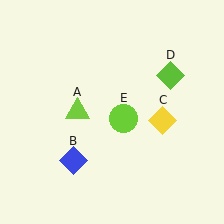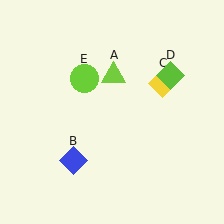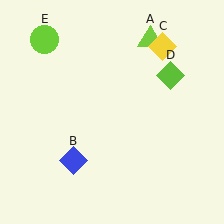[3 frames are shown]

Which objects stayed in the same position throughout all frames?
Blue diamond (object B) and lime diamond (object D) remained stationary.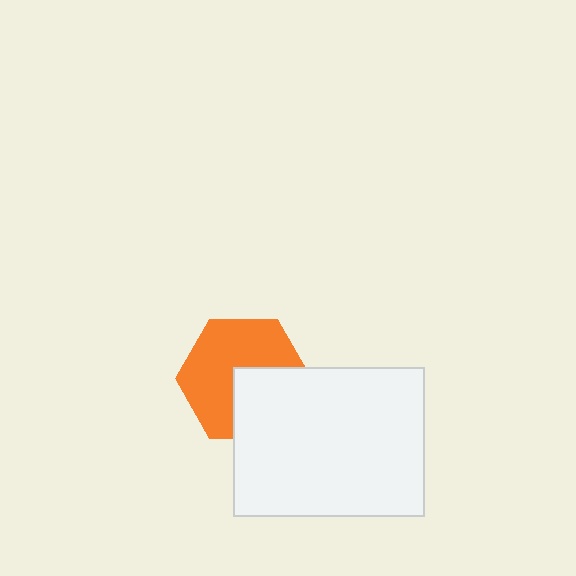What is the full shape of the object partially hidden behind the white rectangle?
The partially hidden object is an orange hexagon.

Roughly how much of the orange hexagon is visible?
About half of it is visible (roughly 63%).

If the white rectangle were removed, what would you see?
You would see the complete orange hexagon.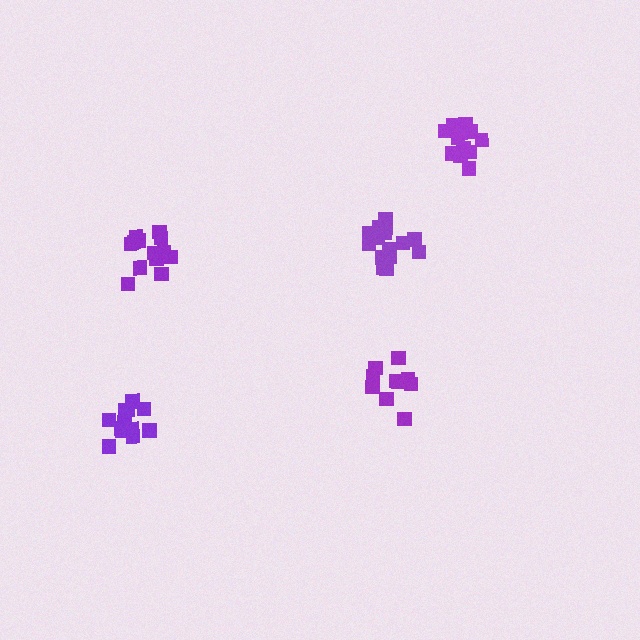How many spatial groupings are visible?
There are 5 spatial groupings.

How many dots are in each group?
Group 1: 13 dots, Group 2: 10 dots, Group 3: 13 dots, Group 4: 16 dots, Group 5: 14 dots (66 total).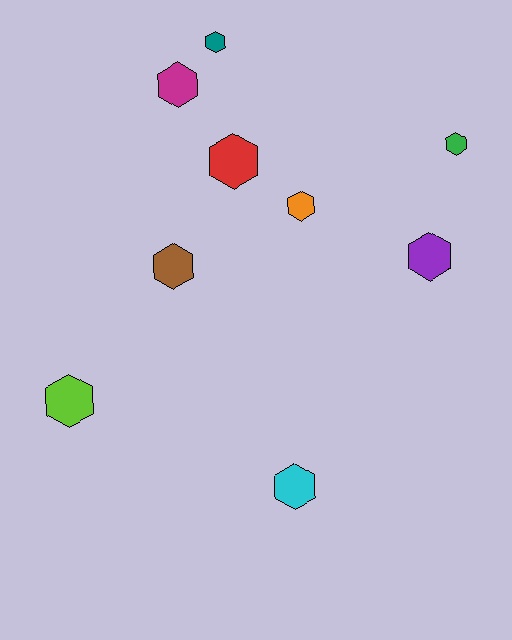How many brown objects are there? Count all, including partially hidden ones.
There is 1 brown object.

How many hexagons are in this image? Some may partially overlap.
There are 9 hexagons.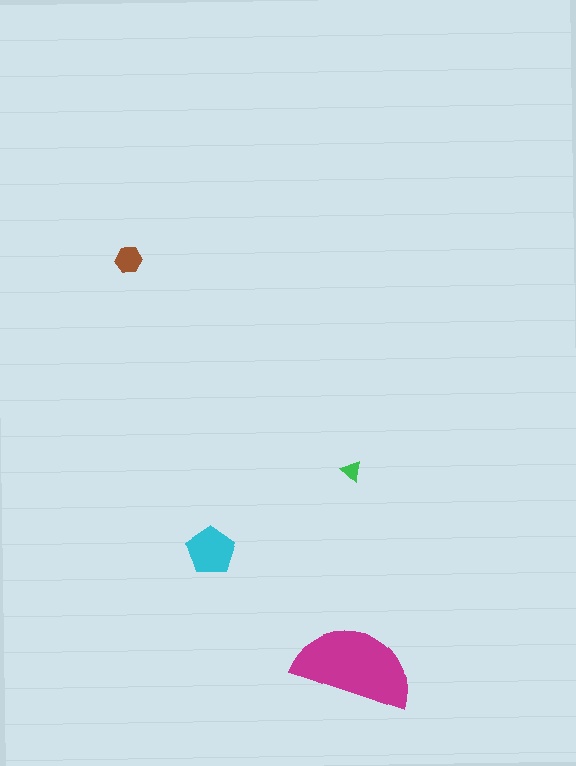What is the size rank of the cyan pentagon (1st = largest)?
2nd.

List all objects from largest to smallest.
The magenta semicircle, the cyan pentagon, the brown hexagon, the green triangle.